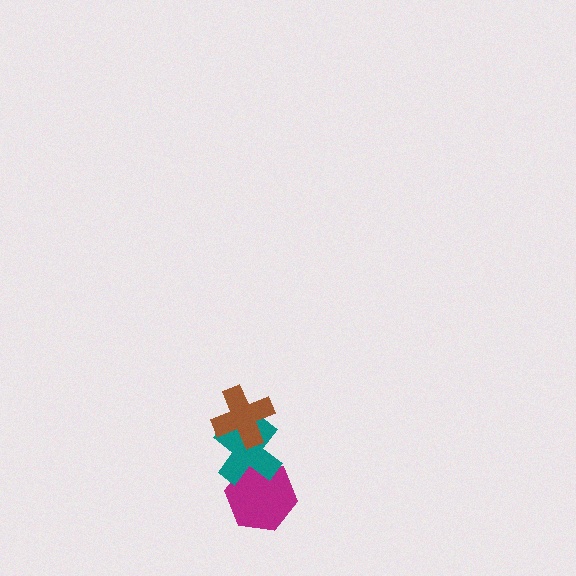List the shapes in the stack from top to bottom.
From top to bottom: the brown cross, the teal cross, the magenta hexagon.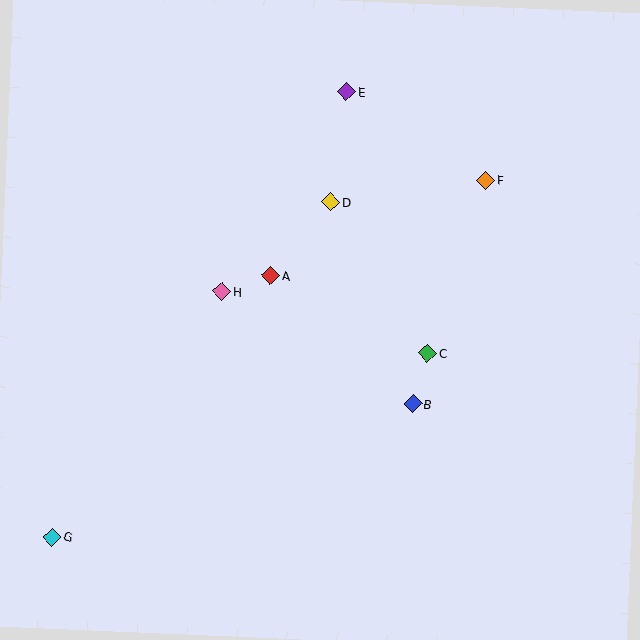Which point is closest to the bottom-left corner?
Point G is closest to the bottom-left corner.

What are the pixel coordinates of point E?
Point E is at (347, 92).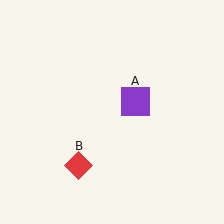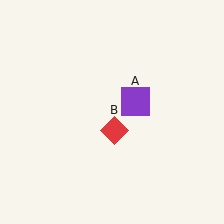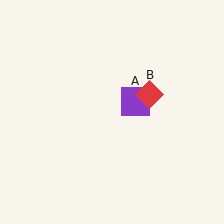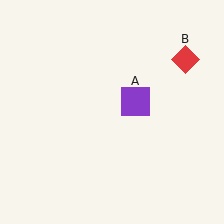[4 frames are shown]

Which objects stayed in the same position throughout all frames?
Purple square (object A) remained stationary.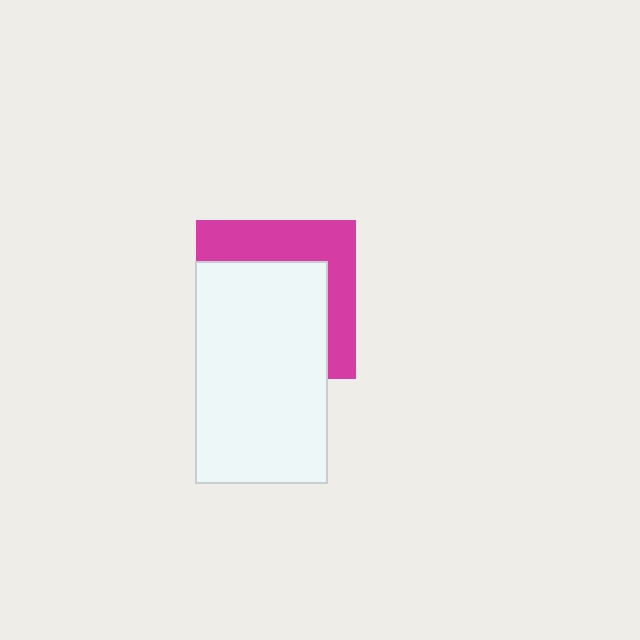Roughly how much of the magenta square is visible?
A small part of it is visible (roughly 39%).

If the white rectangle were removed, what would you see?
You would see the complete magenta square.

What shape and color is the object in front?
The object in front is a white rectangle.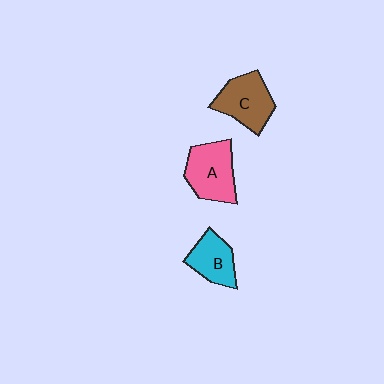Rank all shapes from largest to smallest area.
From largest to smallest: A (pink), C (brown), B (cyan).